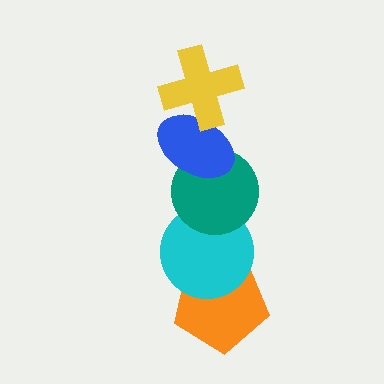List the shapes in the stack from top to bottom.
From top to bottom: the yellow cross, the blue ellipse, the teal circle, the cyan circle, the orange pentagon.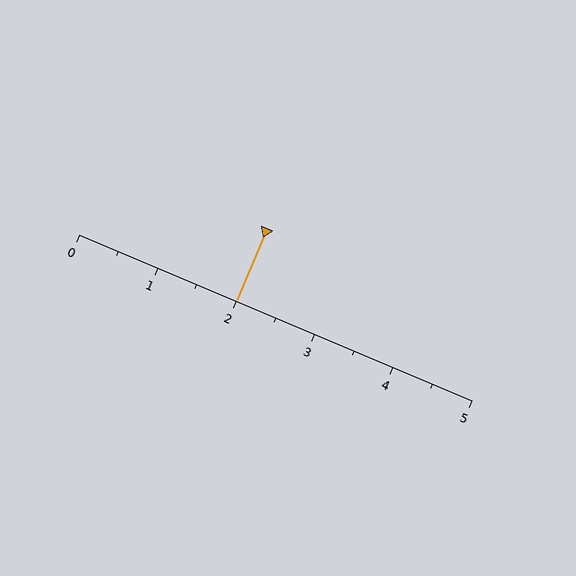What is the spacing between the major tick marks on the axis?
The major ticks are spaced 1 apart.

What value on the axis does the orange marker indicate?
The marker indicates approximately 2.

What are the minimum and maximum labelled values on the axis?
The axis runs from 0 to 5.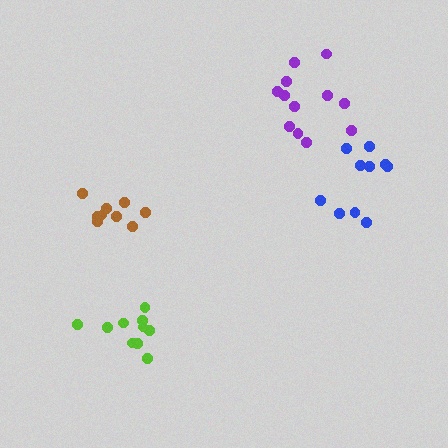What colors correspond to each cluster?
The clusters are colored: purple, lime, blue, brown.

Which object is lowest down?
The lime cluster is bottommost.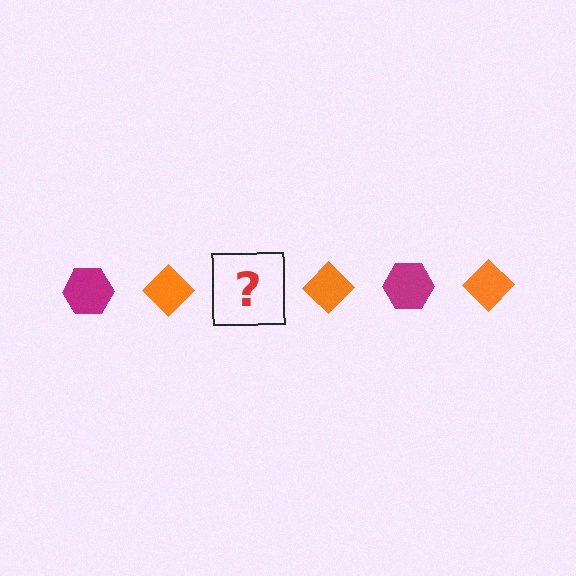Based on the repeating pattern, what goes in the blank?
The blank should be a magenta hexagon.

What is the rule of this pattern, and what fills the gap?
The rule is that the pattern alternates between magenta hexagon and orange diamond. The gap should be filled with a magenta hexagon.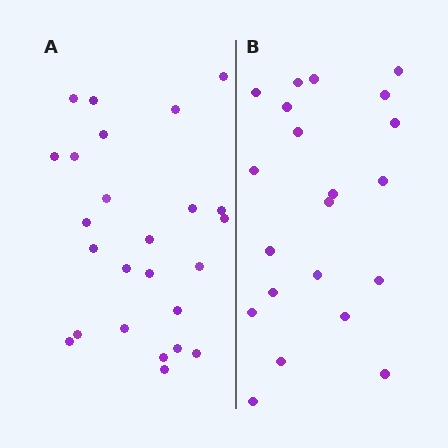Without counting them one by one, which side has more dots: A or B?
Region A (the left region) has more dots.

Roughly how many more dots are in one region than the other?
Region A has about 4 more dots than region B.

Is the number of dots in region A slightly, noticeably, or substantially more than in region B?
Region A has only slightly more — the two regions are fairly close. The ratio is roughly 1.2 to 1.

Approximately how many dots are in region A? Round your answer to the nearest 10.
About 20 dots. (The exact count is 25, which rounds to 20.)